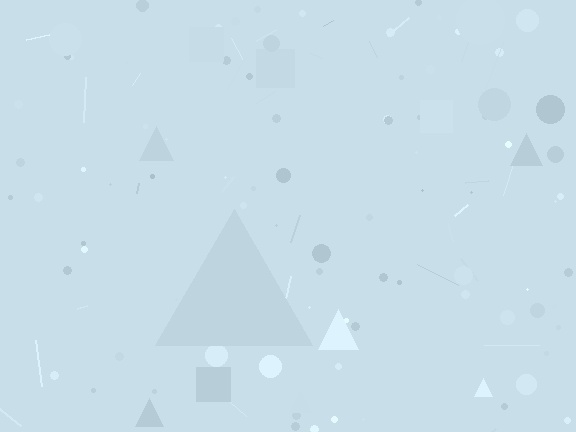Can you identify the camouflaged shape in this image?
The camouflaged shape is a triangle.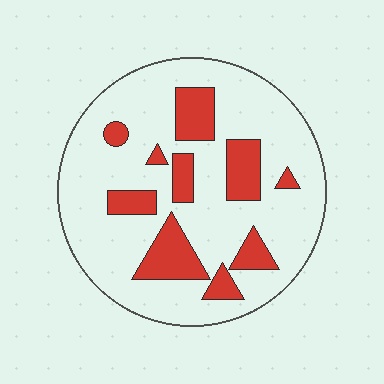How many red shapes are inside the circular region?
10.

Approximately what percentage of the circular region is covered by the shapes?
Approximately 20%.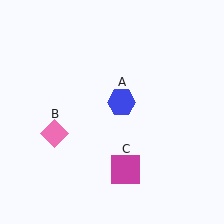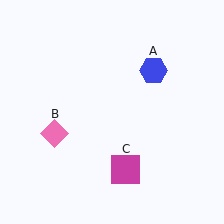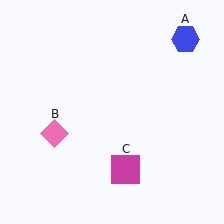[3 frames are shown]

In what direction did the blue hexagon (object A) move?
The blue hexagon (object A) moved up and to the right.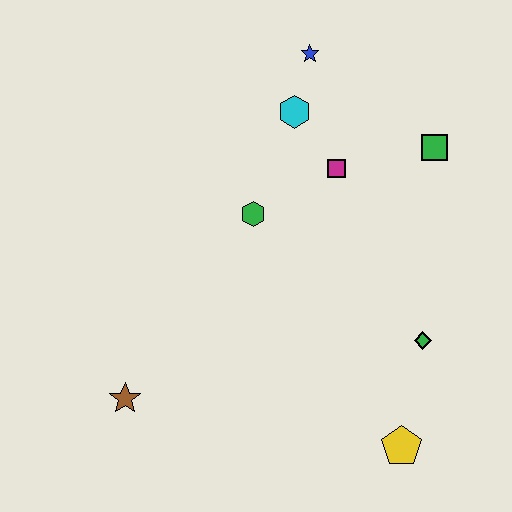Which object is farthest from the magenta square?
The brown star is farthest from the magenta square.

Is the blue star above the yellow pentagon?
Yes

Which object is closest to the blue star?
The cyan hexagon is closest to the blue star.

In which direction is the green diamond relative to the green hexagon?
The green diamond is to the right of the green hexagon.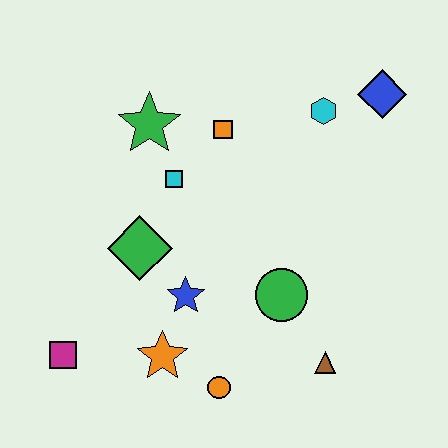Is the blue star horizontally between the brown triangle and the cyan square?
Yes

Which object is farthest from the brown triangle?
The green star is farthest from the brown triangle.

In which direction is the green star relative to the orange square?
The green star is to the left of the orange square.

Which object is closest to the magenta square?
The orange star is closest to the magenta square.